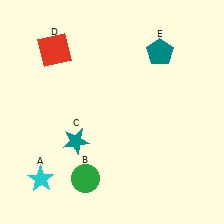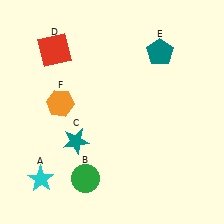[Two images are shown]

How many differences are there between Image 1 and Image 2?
There is 1 difference between the two images.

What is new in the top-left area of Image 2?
An orange hexagon (F) was added in the top-left area of Image 2.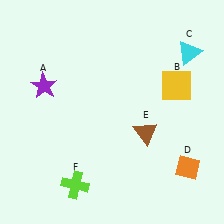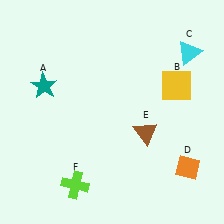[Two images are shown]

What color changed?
The star (A) changed from purple in Image 1 to teal in Image 2.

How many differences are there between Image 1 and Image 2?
There is 1 difference between the two images.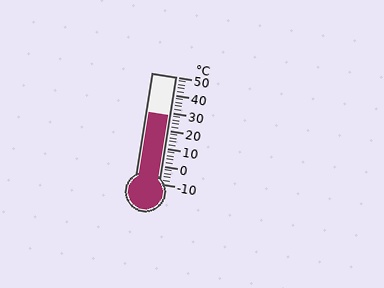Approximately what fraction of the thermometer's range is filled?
The thermometer is filled to approximately 65% of its range.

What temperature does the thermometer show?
The thermometer shows approximately 28°C.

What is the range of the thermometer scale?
The thermometer scale ranges from -10°C to 50°C.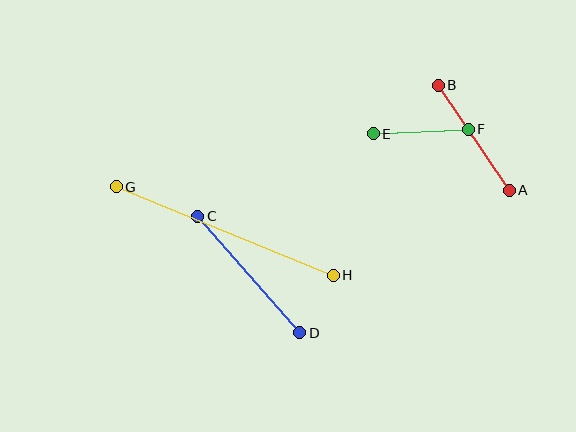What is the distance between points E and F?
The distance is approximately 95 pixels.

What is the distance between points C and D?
The distance is approximately 155 pixels.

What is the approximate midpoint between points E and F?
The midpoint is at approximately (421, 131) pixels.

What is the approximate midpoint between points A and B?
The midpoint is at approximately (474, 138) pixels.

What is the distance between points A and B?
The distance is approximately 127 pixels.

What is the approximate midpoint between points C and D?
The midpoint is at approximately (249, 274) pixels.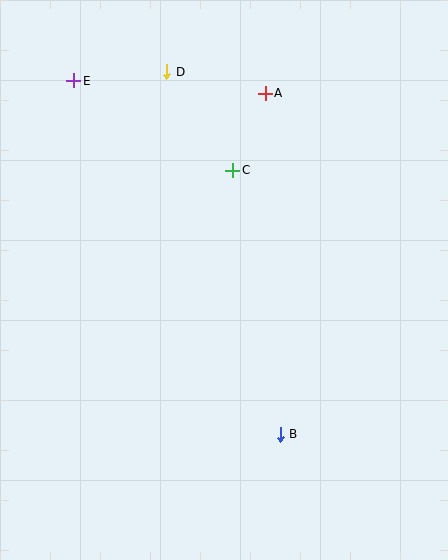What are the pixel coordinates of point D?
Point D is at (167, 72).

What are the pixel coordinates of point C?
Point C is at (233, 170).